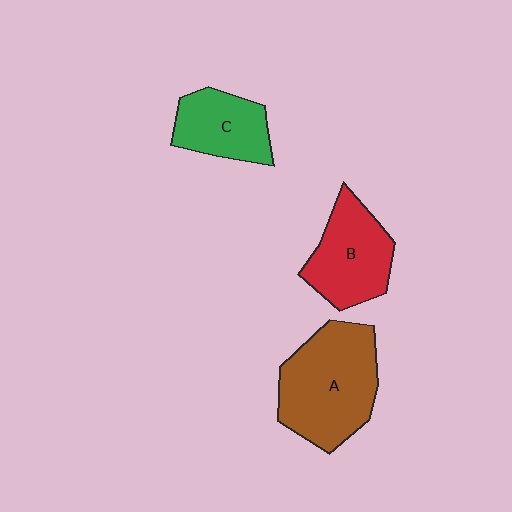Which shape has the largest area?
Shape A (brown).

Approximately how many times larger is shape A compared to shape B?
Approximately 1.4 times.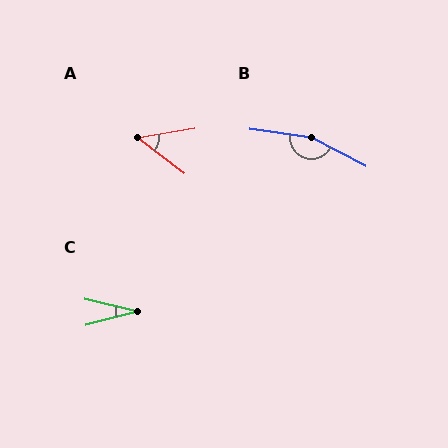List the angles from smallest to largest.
C (28°), A (47°), B (160°).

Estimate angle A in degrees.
Approximately 47 degrees.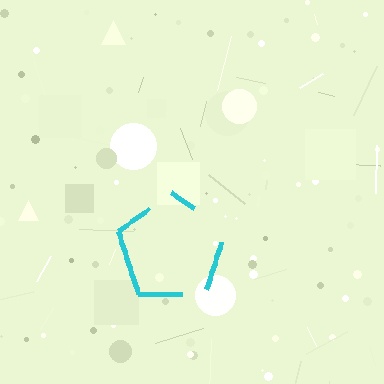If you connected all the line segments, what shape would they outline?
They would outline a pentagon.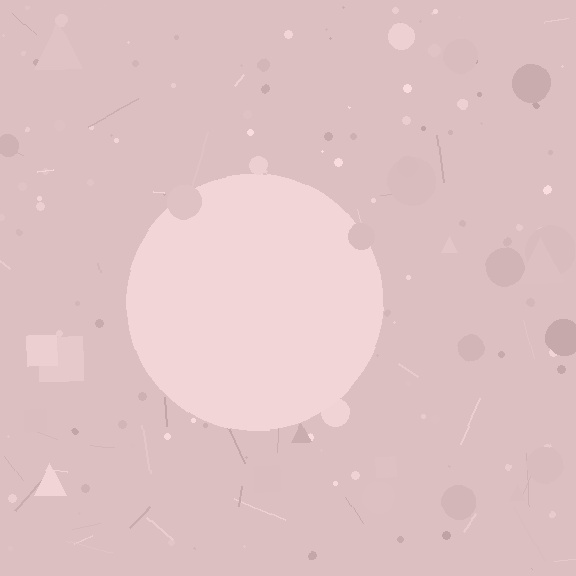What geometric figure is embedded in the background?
A circle is embedded in the background.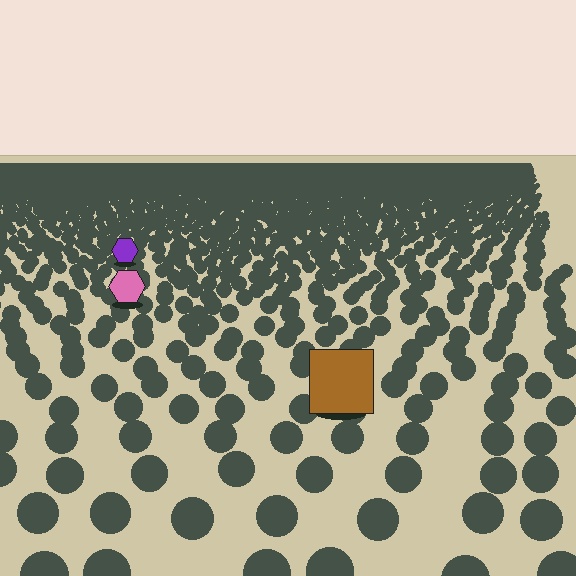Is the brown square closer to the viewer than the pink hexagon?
Yes. The brown square is closer — you can tell from the texture gradient: the ground texture is coarser near it.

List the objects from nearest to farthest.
From nearest to farthest: the brown square, the pink hexagon, the purple hexagon.